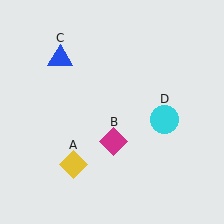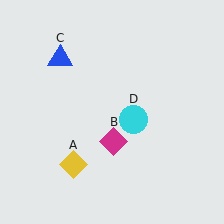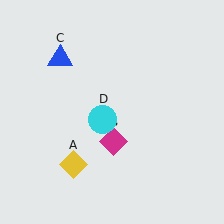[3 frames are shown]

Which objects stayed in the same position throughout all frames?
Yellow diamond (object A) and magenta diamond (object B) and blue triangle (object C) remained stationary.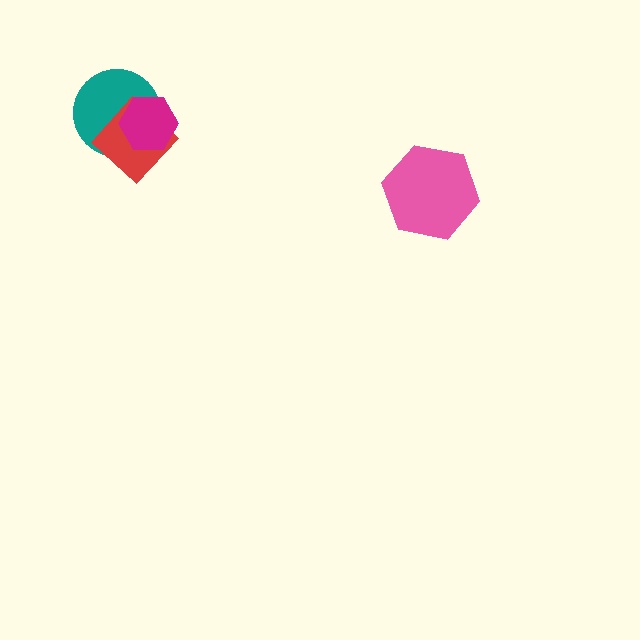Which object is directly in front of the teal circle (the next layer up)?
The red diamond is directly in front of the teal circle.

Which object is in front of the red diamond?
The magenta hexagon is in front of the red diamond.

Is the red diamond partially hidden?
Yes, it is partially covered by another shape.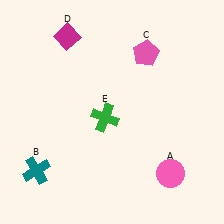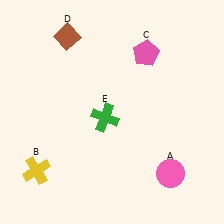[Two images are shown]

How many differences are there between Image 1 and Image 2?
There are 2 differences between the two images.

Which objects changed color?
B changed from teal to yellow. D changed from magenta to brown.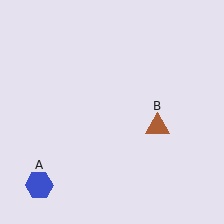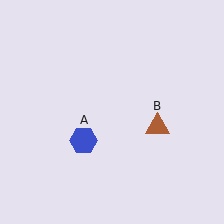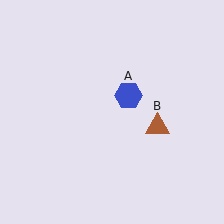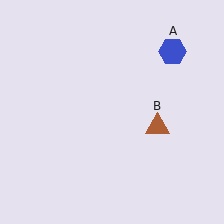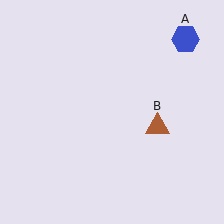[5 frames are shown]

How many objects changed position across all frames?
1 object changed position: blue hexagon (object A).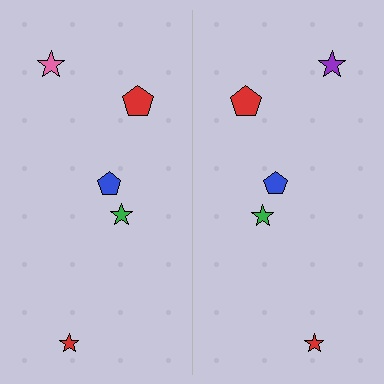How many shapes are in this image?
There are 10 shapes in this image.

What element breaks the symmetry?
The purple star on the right side breaks the symmetry — its mirror counterpart is pink.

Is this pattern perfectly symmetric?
No, the pattern is not perfectly symmetric. The purple star on the right side breaks the symmetry — its mirror counterpart is pink.